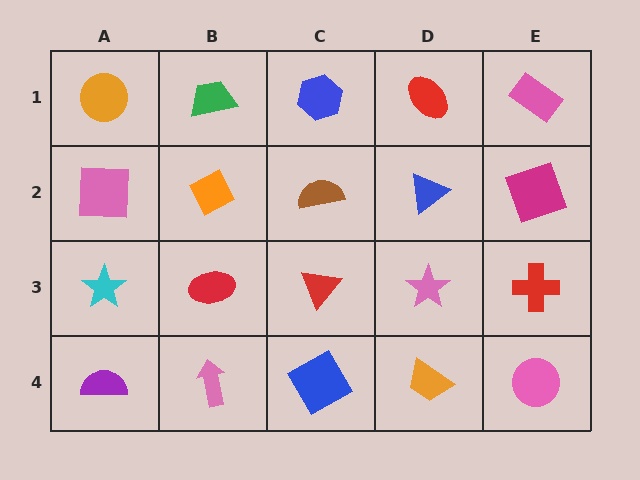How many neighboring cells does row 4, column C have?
3.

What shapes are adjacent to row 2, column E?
A pink rectangle (row 1, column E), a red cross (row 3, column E), a blue triangle (row 2, column D).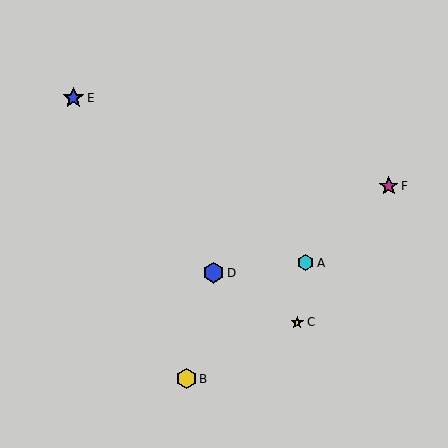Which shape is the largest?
The blue star (labeled E) is the largest.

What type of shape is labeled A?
Shape A is a cyan hexagon.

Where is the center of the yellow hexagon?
The center of the yellow hexagon is at (186, 379).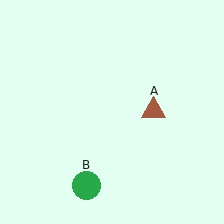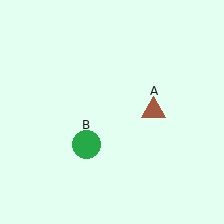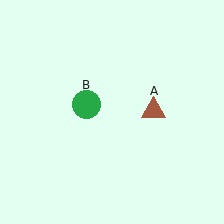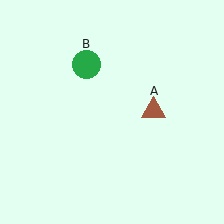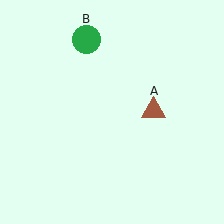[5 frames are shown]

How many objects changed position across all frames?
1 object changed position: green circle (object B).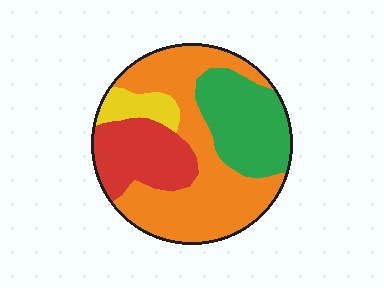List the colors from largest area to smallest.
From largest to smallest: orange, green, red, yellow.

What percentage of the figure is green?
Green takes up less than a quarter of the figure.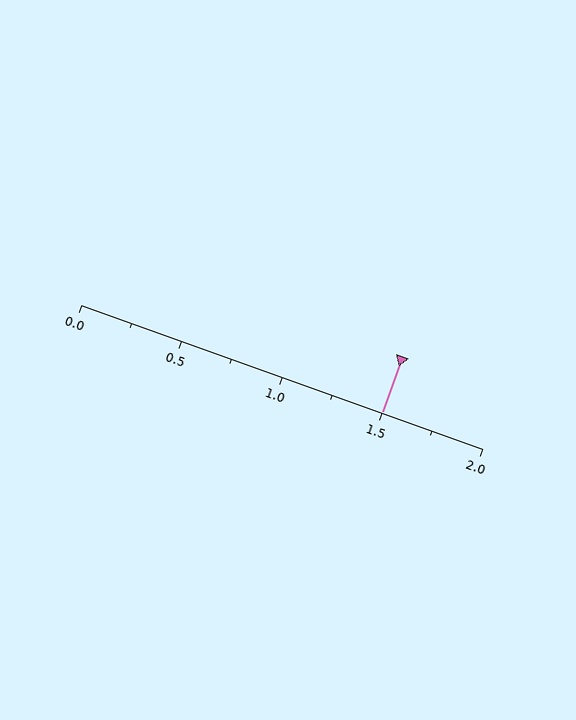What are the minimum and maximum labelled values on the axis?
The axis runs from 0.0 to 2.0.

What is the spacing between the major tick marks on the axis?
The major ticks are spaced 0.5 apart.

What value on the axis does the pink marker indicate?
The marker indicates approximately 1.5.